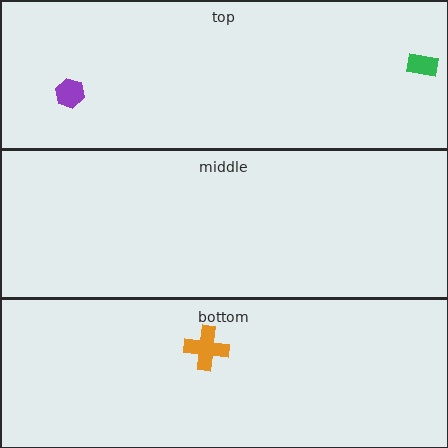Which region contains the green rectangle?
The top region.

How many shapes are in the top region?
2.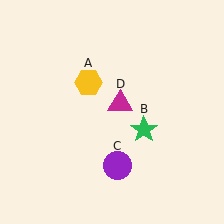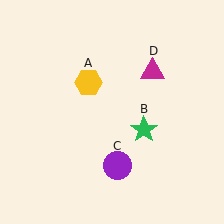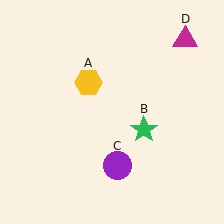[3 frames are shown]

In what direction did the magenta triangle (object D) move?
The magenta triangle (object D) moved up and to the right.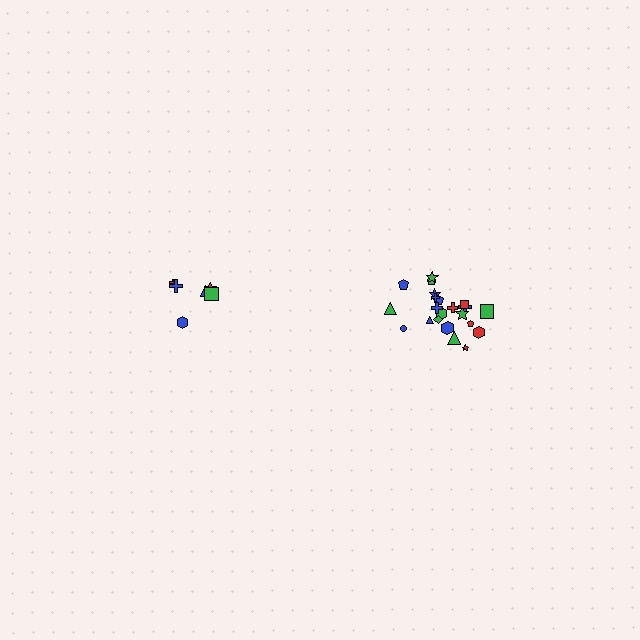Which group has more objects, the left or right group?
The right group.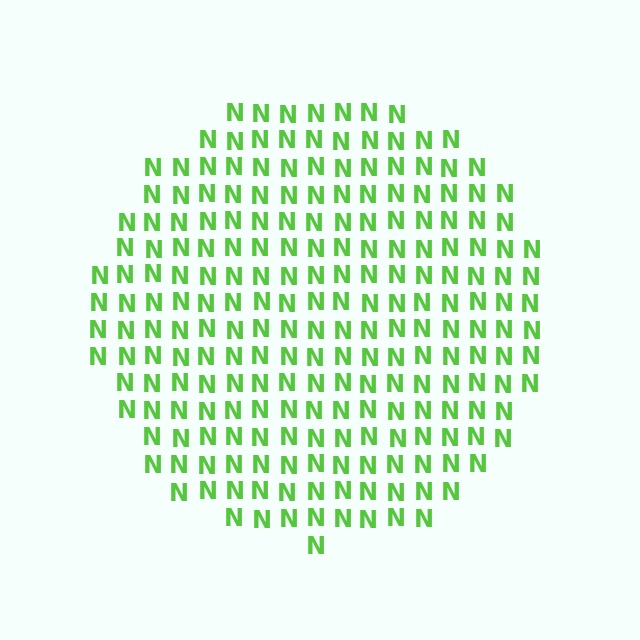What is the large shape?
The large shape is a circle.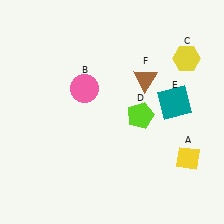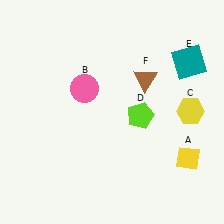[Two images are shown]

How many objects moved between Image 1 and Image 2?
2 objects moved between the two images.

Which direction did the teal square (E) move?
The teal square (E) moved up.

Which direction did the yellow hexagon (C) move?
The yellow hexagon (C) moved down.